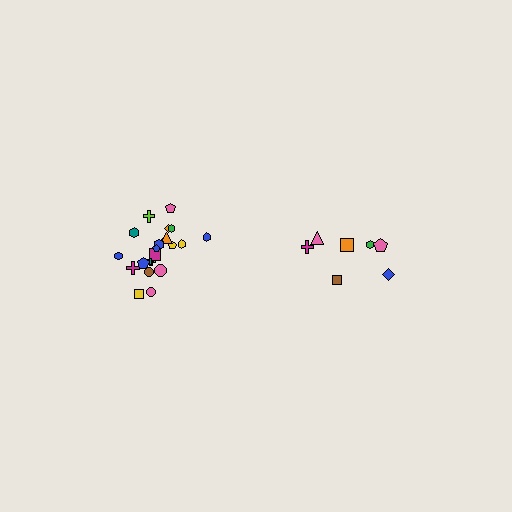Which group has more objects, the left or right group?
The left group.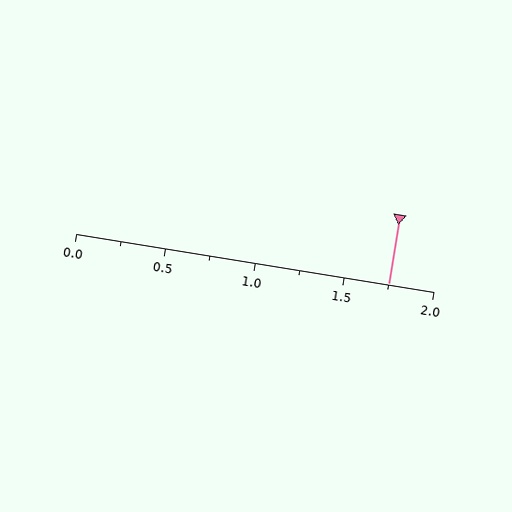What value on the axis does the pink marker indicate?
The marker indicates approximately 1.75.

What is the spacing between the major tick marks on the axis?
The major ticks are spaced 0.5 apart.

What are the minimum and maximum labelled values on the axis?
The axis runs from 0.0 to 2.0.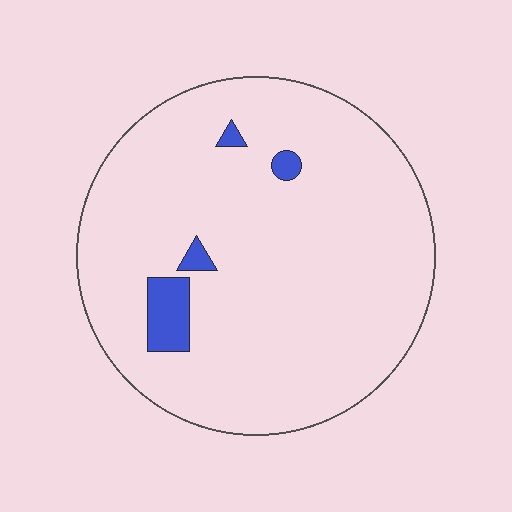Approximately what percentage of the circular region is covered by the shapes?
Approximately 5%.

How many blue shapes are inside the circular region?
4.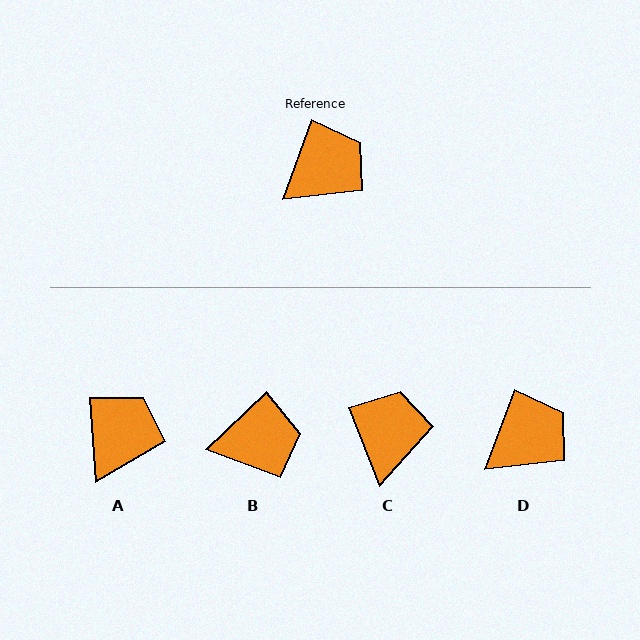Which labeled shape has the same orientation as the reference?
D.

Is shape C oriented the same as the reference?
No, it is off by about 42 degrees.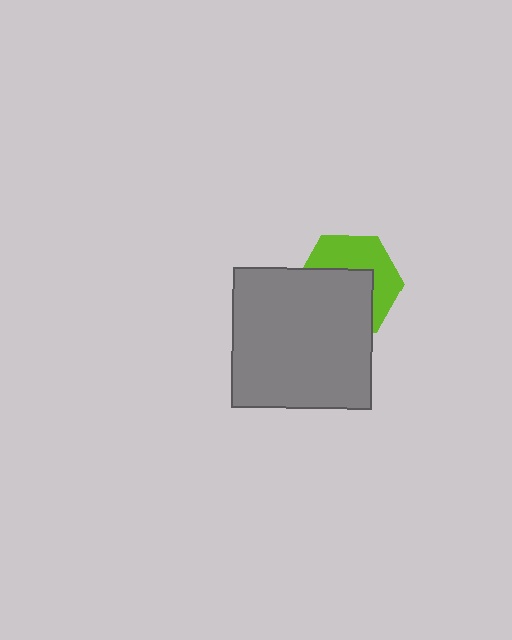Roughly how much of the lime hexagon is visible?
About half of it is visible (roughly 46%).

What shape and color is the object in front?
The object in front is a gray square.